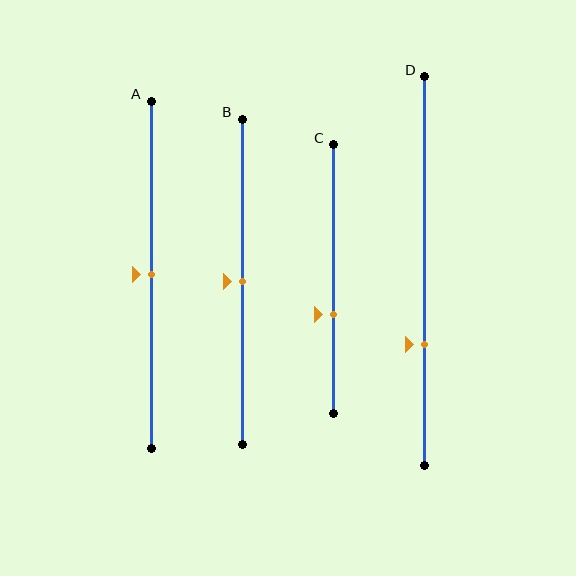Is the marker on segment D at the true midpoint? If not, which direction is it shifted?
No, the marker on segment D is shifted downward by about 19% of the segment length.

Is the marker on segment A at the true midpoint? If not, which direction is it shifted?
Yes, the marker on segment A is at the true midpoint.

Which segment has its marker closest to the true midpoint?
Segment A has its marker closest to the true midpoint.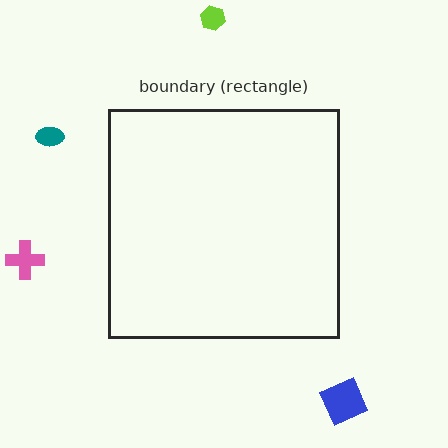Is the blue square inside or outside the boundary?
Outside.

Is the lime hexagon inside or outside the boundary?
Outside.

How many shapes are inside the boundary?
0 inside, 4 outside.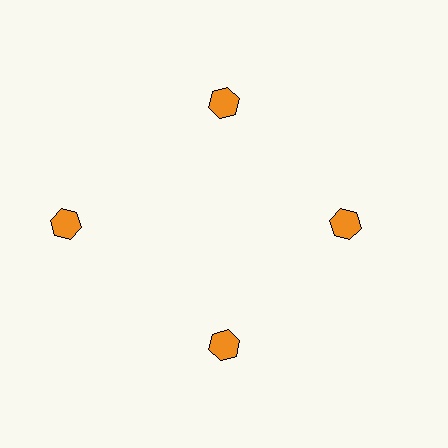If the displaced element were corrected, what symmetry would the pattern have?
It would have 4-fold rotational symmetry — the pattern would map onto itself every 90 degrees.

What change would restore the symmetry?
The symmetry would be restored by moving it inward, back onto the ring so that all 4 hexagons sit at equal angles and equal distance from the center.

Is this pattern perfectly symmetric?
No. The 4 orange hexagons are arranged in a ring, but one element near the 9 o'clock position is pushed outward from the center, breaking the 4-fold rotational symmetry.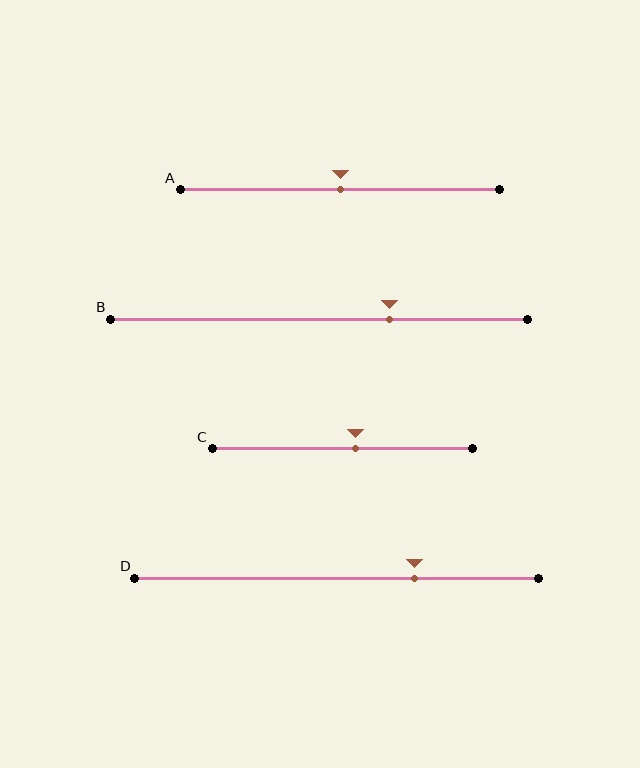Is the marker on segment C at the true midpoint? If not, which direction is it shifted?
No, the marker on segment C is shifted to the right by about 5% of the segment length.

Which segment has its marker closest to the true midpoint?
Segment A has its marker closest to the true midpoint.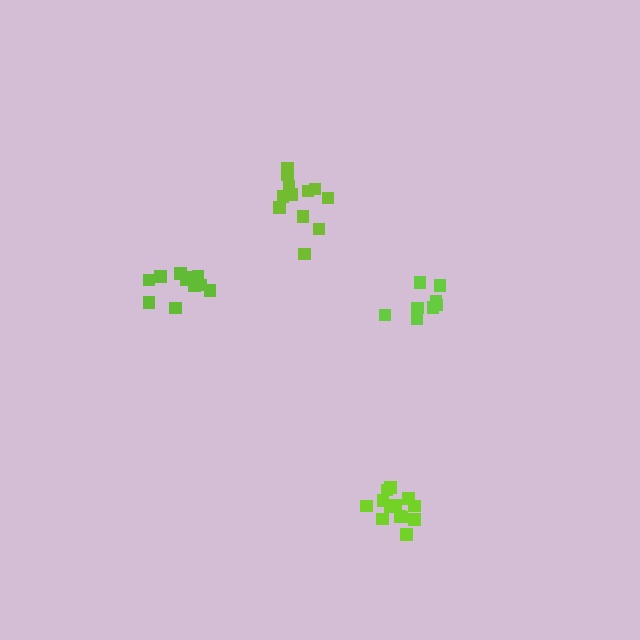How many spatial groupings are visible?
There are 4 spatial groupings.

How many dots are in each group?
Group 1: 8 dots, Group 2: 12 dots, Group 3: 13 dots, Group 4: 11 dots (44 total).